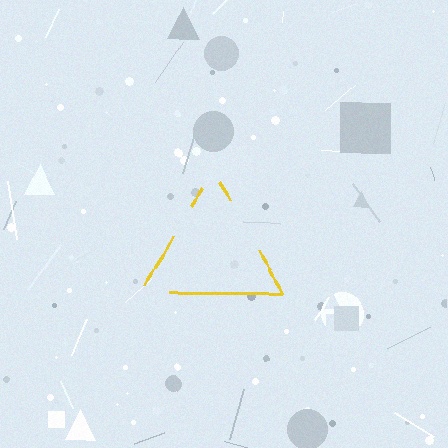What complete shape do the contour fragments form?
The contour fragments form a triangle.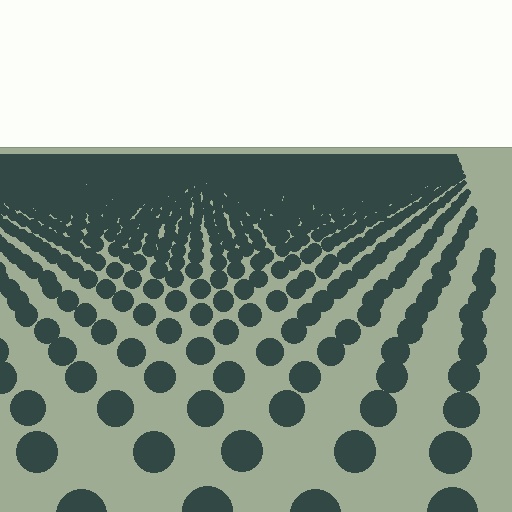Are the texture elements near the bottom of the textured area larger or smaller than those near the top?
Larger. Near the bottom, elements are closer to the viewer and appear at a bigger on-screen size.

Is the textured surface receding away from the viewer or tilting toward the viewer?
The surface is receding away from the viewer. Texture elements get smaller and denser toward the top.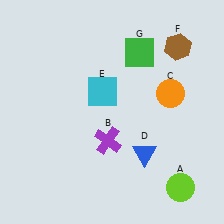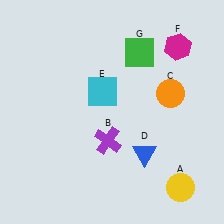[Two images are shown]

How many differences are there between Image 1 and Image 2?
There are 2 differences between the two images.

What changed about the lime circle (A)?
In Image 1, A is lime. In Image 2, it changed to yellow.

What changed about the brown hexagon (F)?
In Image 1, F is brown. In Image 2, it changed to magenta.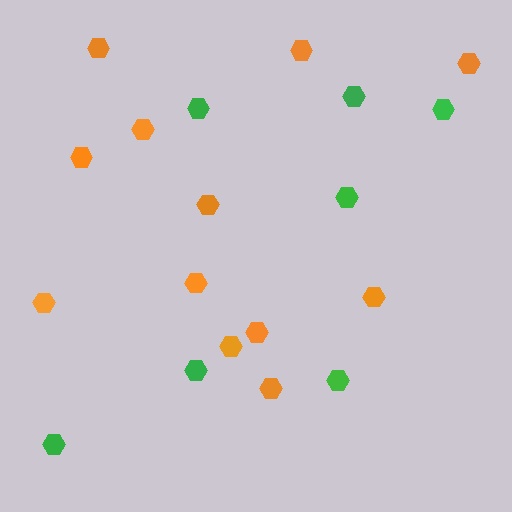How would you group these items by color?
There are 2 groups: one group of green hexagons (7) and one group of orange hexagons (12).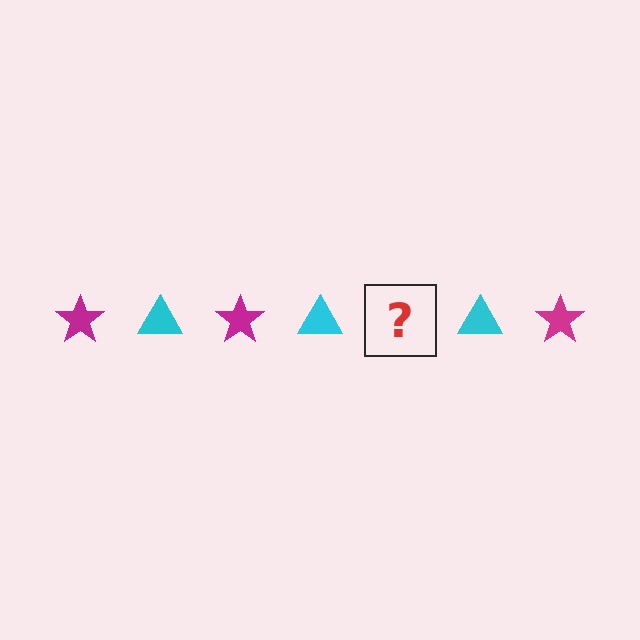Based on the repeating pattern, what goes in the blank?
The blank should be a magenta star.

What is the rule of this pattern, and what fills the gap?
The rule is that the pattern alternates between magenta star and cyan triangle. The gap should be filled with a magenta star.